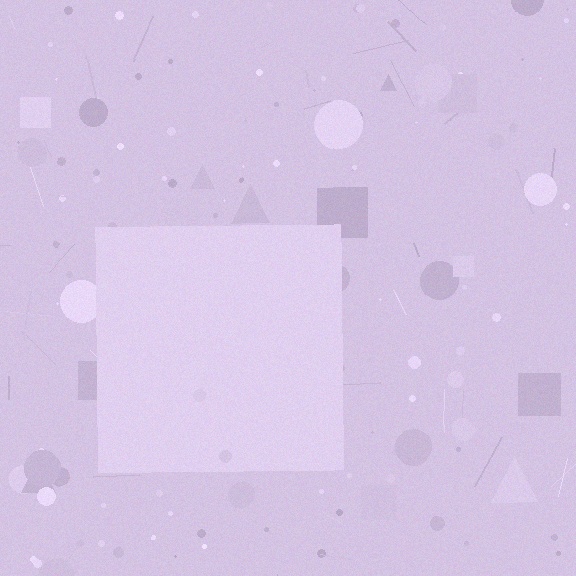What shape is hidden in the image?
A square is hidden in the image.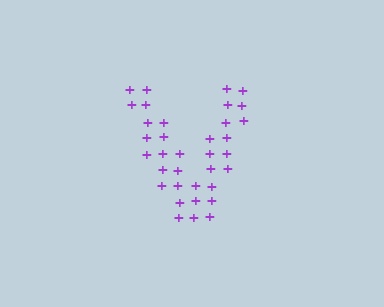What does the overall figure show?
The overall figure shows the letter V.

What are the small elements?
The small elements are plus signs.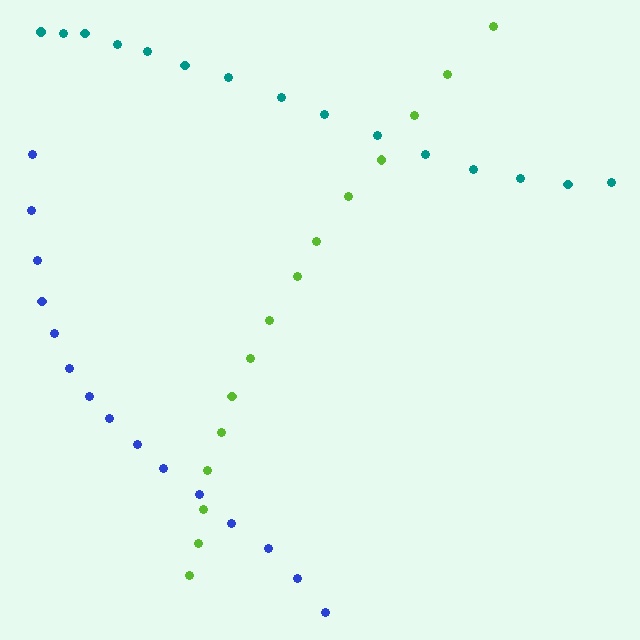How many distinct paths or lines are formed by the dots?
There are 3 distinct paths.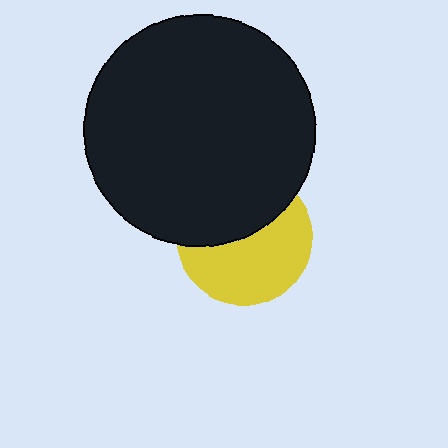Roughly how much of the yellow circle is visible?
About half of it is visible (roughly 56%).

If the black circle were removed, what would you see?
You would see the complete yellow circle.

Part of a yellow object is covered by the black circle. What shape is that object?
It is a circle.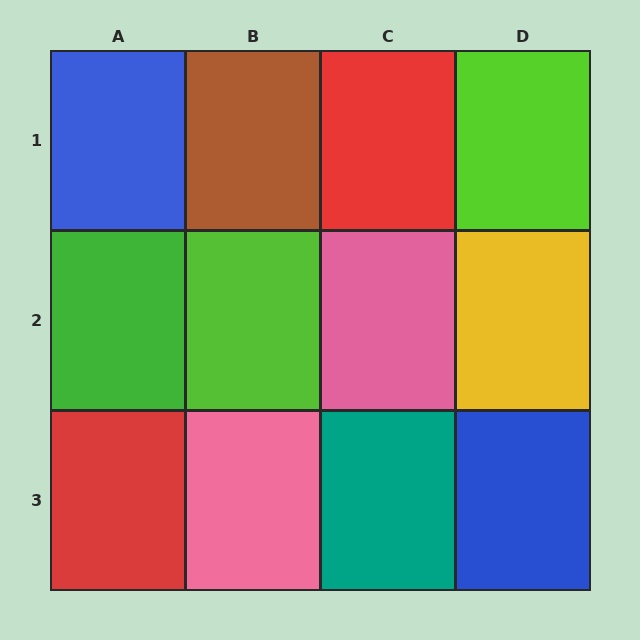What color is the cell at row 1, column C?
Red.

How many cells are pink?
2 cells are pink.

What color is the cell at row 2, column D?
Yellow.